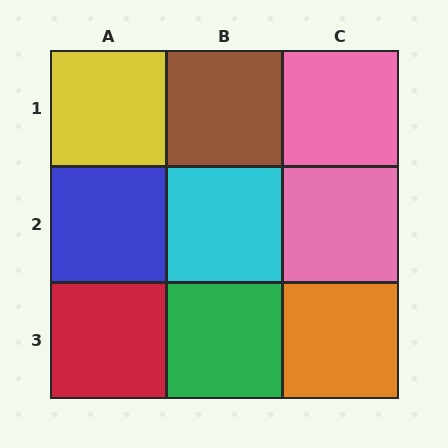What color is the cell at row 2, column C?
Pink.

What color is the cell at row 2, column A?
Blue.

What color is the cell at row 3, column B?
Green.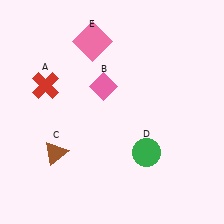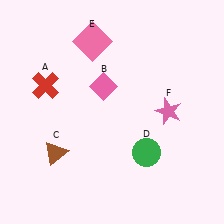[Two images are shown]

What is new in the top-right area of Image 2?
A pink star (F) was added in the top-right area of Image 2.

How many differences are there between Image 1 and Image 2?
There is 1 difference between the two images.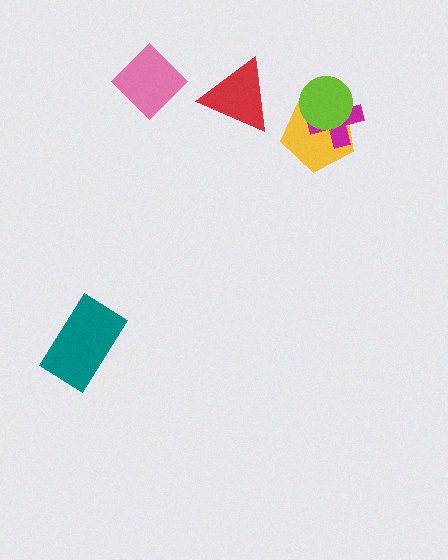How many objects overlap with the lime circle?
2 objects overlap with the lime circle.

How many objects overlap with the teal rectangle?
0 objects overlap with the teal rectangle.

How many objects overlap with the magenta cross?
2 objects overlap with the magenta cross.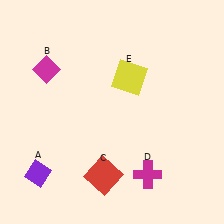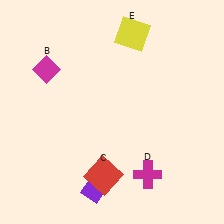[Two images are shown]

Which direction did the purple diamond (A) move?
The purple diamond (A) moved right.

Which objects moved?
The objects that moved are: the purple diamond (A), the yellow square (E).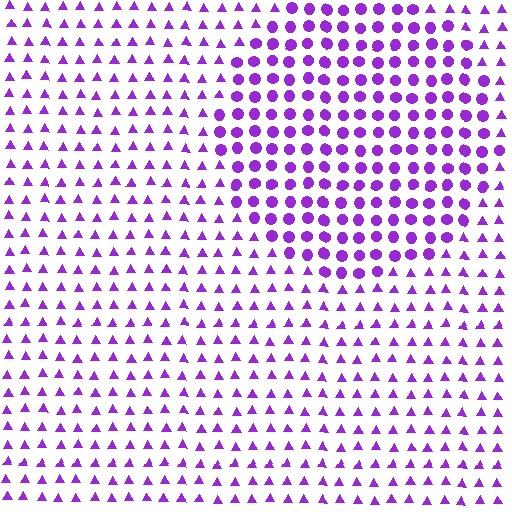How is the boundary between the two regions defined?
The boundary is defined by a change in element shape: circles inside vs. triangles outside. All elements share the same color and spacing.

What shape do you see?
I see a circle.